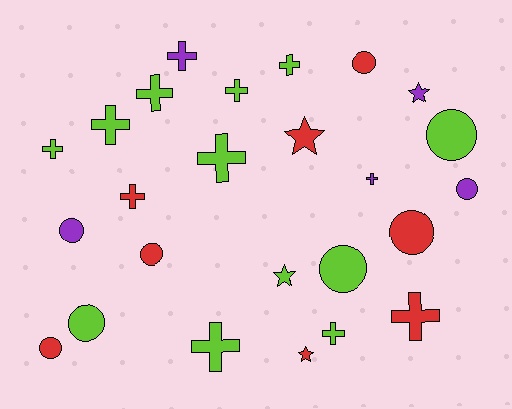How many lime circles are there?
There are 3 lime circles.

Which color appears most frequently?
Lime, with 12 objects.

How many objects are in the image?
There are 25 objects.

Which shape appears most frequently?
Cross, with 12 objects.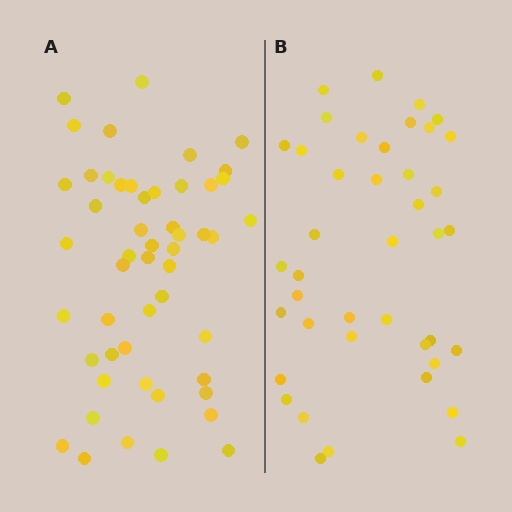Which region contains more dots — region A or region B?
Region A (the left region) has more dots.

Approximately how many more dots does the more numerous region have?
Region A has roughly 10 or so more dots than region B.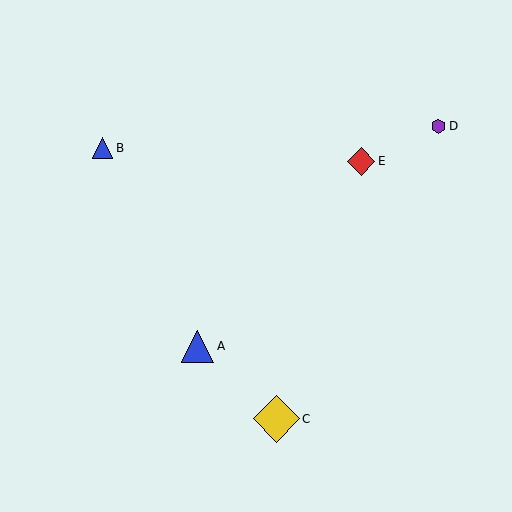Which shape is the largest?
The yellow diamond (labeled C) is the largest.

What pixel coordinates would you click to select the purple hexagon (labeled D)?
Click at (439, 126) to select the purple hexagon D.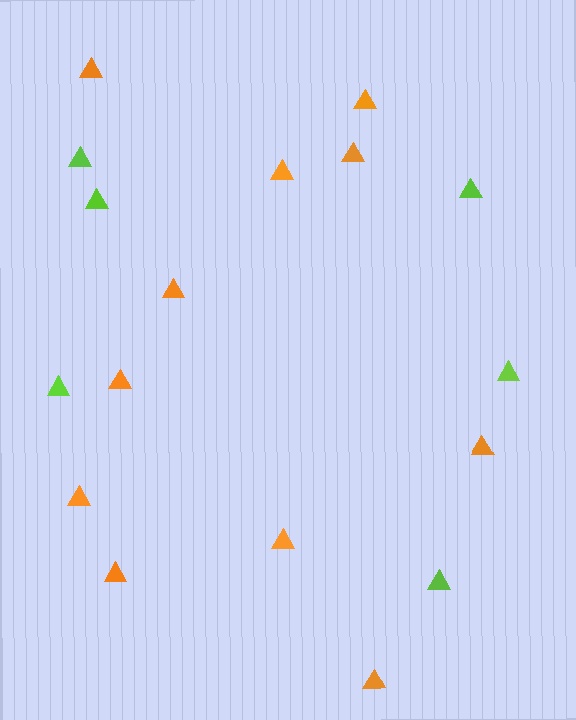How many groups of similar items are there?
There are 2 groups: one group of lime triangles (6) and one group of orange triangles (11).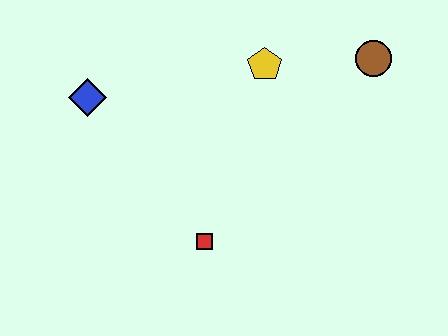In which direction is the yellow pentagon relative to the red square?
The yellow pentagon is above the red square.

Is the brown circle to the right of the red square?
Yes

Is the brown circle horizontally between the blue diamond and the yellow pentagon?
No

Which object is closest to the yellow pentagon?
The brown circle is closest to the yellow pentagon.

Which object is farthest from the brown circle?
The blue diamond is farthest from the brown circle.